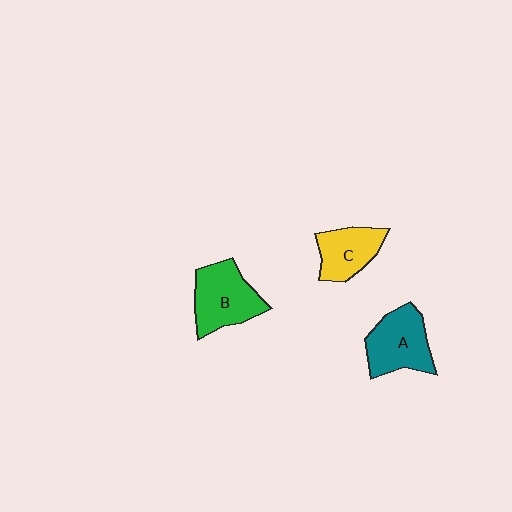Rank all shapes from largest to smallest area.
From largest to smallest: B (green), A (teal), C (yellow).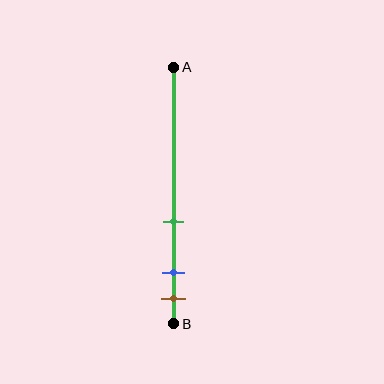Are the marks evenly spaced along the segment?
No, the marks are not evenly spaced.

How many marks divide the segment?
There are 3 marks dividing the segment.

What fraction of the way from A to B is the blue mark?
The blue mark is approximately 80% (0.8) of the way from A to B.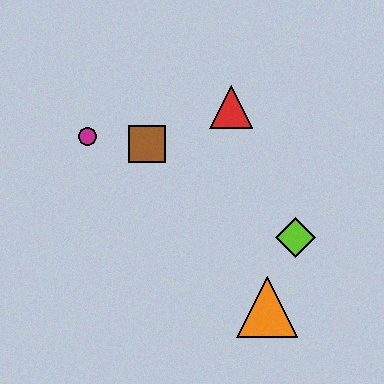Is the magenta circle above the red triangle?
No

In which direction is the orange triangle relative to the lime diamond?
The orange triangle is below the lime diamond.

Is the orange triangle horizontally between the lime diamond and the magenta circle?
Yes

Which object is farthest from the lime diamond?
The magenta circle is farthest from the lime diamond.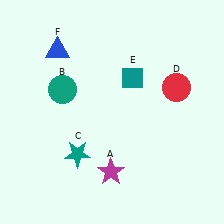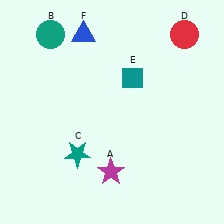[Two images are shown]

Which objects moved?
The objects that moved are: the teal circle (B), the red circle (D), the blue triangle (F).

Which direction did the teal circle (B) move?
The teal circle (B) moved up.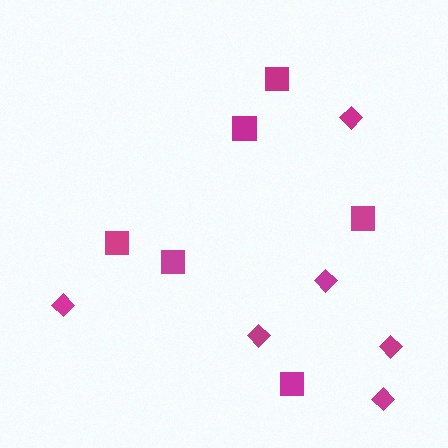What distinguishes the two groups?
There are 2 groups: one group of diamonds (6) and one group of squares (6).